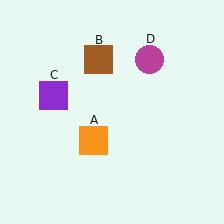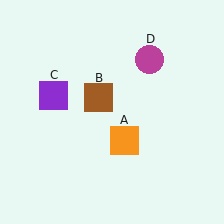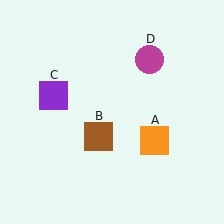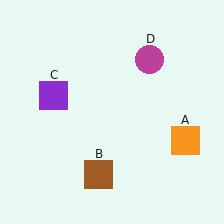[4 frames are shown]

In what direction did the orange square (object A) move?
The orange square (object A) moved right.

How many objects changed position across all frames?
2 objects changed position: orange square (object A), brown square (object B).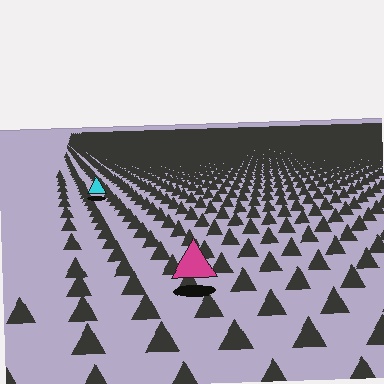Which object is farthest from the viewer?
The cyan triangle is farthest from the viewer. It appears smaller and the ground texture around it is denser.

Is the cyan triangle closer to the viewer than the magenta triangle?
No. The magenta triangle is closer — you can tell from the texture gradient: the ground texture is coarser near it.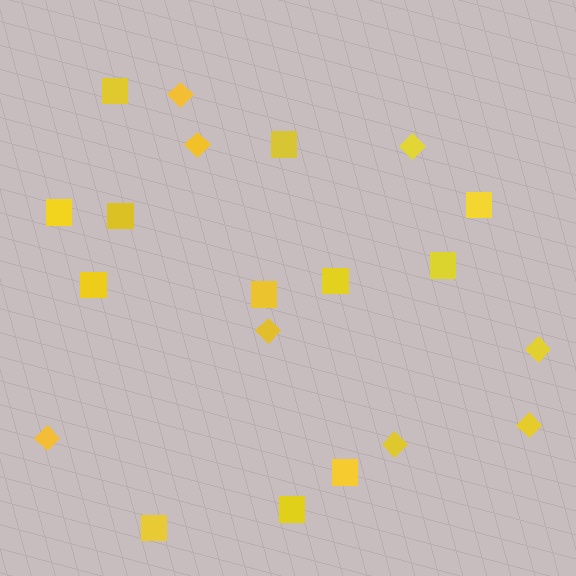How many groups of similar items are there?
There are 2 groups: one group of diamonds (8) and one group of squares (12).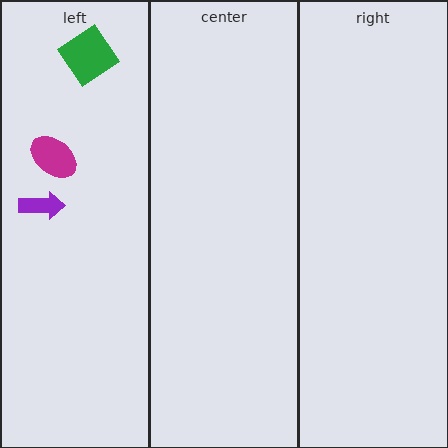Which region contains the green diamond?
The left region.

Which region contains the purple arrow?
The left region.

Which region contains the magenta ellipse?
The left region.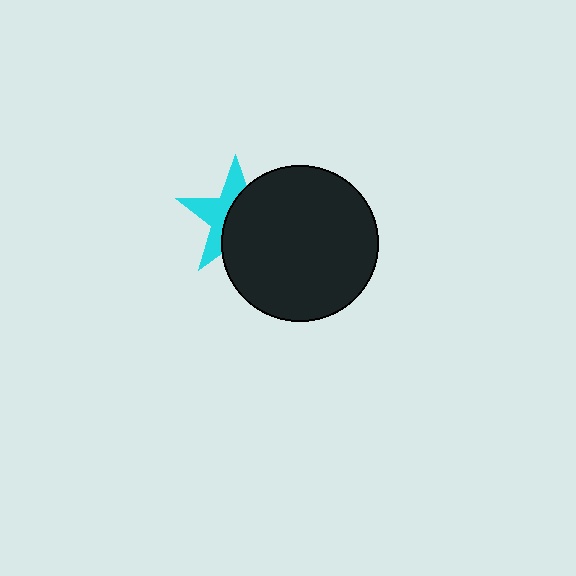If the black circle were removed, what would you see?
You would see the complete cyan star.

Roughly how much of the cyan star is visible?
A small part of it is visible (roughly 44%).